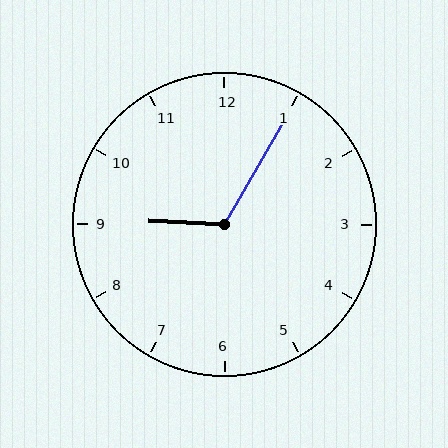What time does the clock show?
9:05.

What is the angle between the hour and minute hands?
Approximately 118 degrees.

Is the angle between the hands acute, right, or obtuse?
It is obtuse.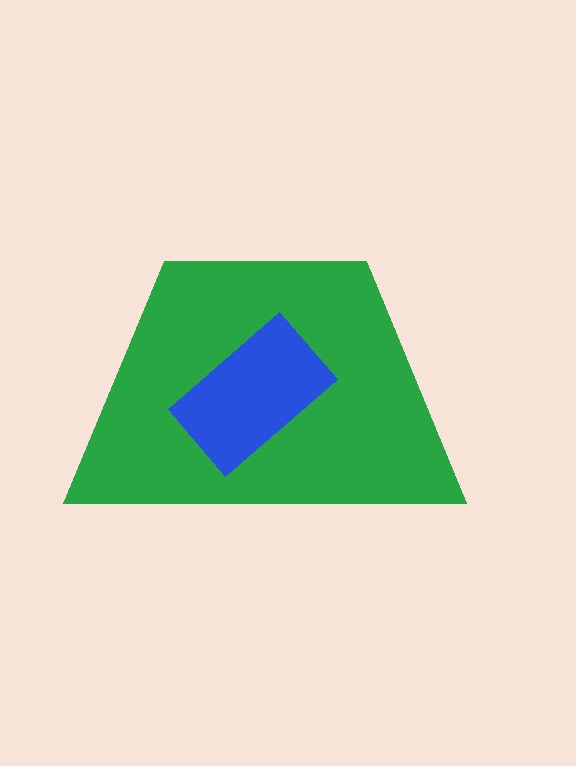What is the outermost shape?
The green trapezoid.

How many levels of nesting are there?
2.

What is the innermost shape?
The blue rectangle.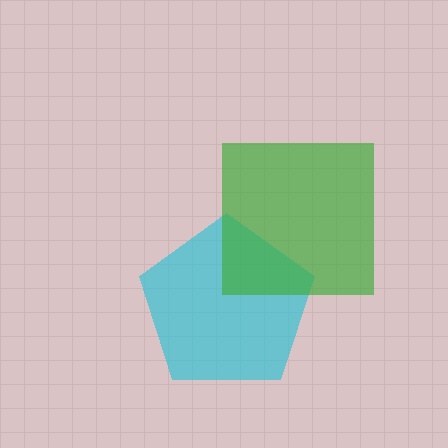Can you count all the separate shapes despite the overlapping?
Yes, there are 2 separate shapes.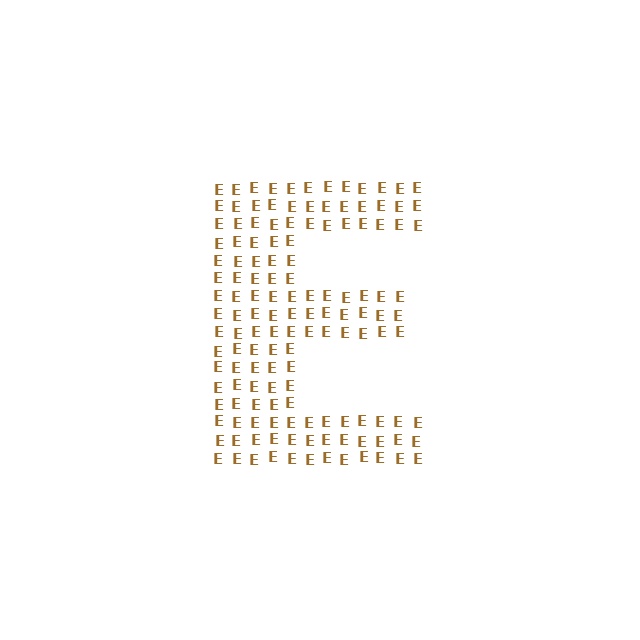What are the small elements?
The small elements are letter E's.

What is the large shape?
The large shape is the letter E.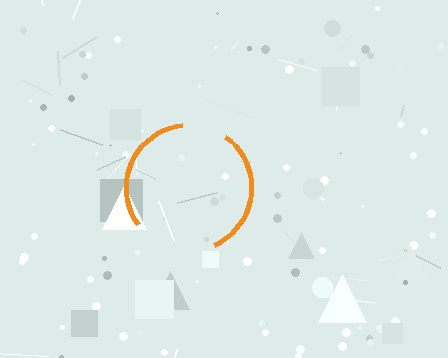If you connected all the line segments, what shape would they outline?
They would outline a circle.